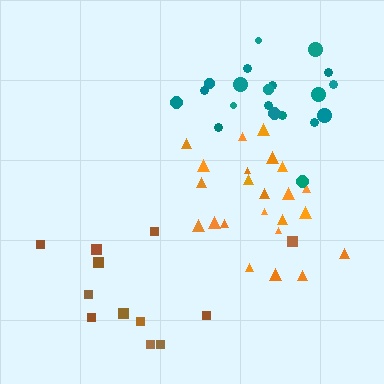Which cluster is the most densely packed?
Teal.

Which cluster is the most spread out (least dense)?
Brown.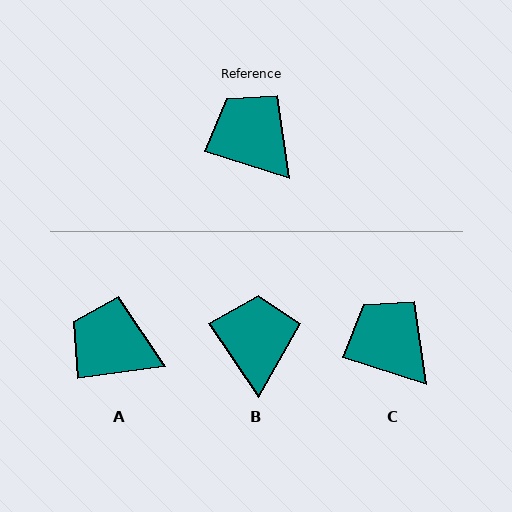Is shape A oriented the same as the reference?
No, it is off by about 26 degrees.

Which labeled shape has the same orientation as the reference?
C.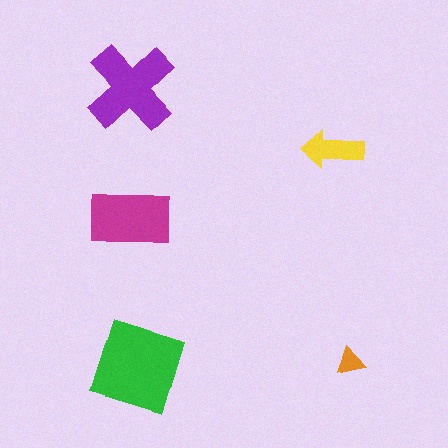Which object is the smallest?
The orange triangle.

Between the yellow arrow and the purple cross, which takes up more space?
The purple cross.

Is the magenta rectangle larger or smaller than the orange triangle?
Larger.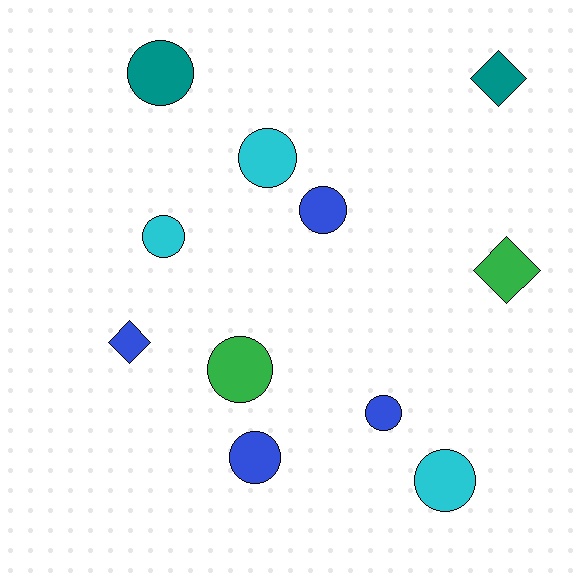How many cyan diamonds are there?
There are no cyan diamonds.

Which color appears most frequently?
Blue, with 4 objects.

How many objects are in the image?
There are 11 objects.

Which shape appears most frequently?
Circle, with 8 objects.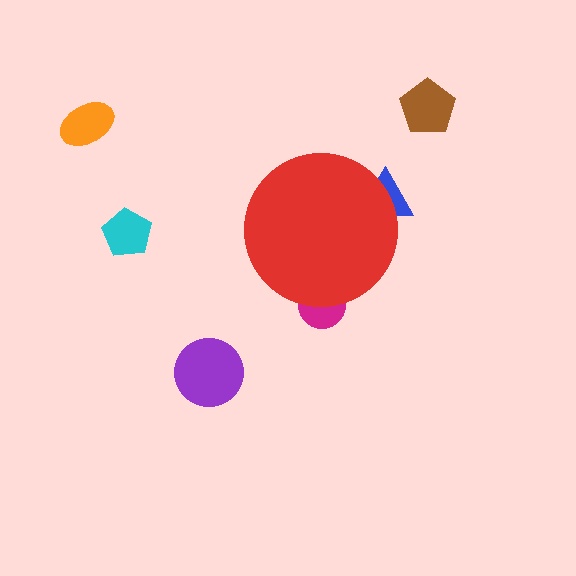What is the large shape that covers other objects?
A red circle.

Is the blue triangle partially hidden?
Yes, the blue triangle is partially hidden behind the red circle.